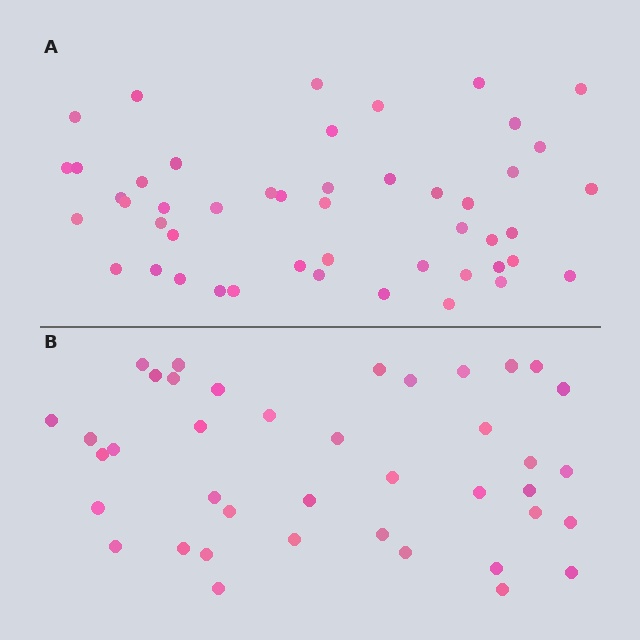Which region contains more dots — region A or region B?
Region A (the top region) has more dots.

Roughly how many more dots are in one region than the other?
Region A has roughly 8 or so more dots than region B.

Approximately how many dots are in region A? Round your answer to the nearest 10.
About 50 dots. (The exact count is 48, which rounds to 50.)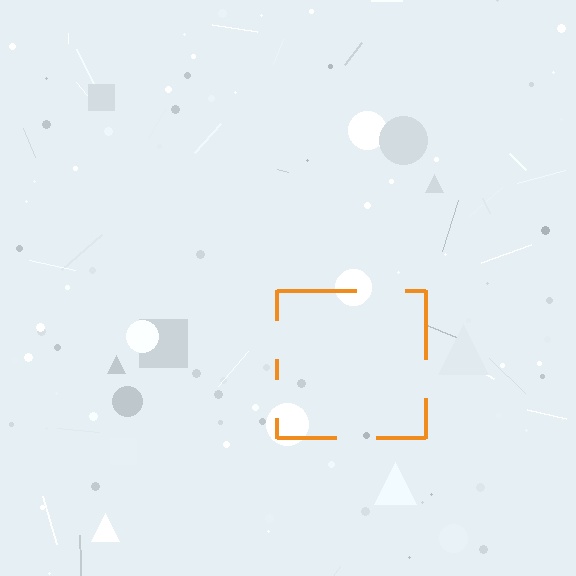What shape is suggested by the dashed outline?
The dashed outline suggests a square.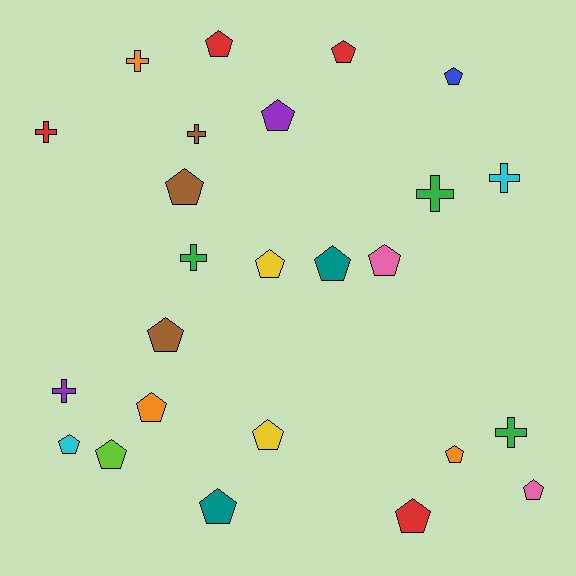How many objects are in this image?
There are 25 objects.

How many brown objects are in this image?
There are 3 brown objects.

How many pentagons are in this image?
There are 17 pentagons.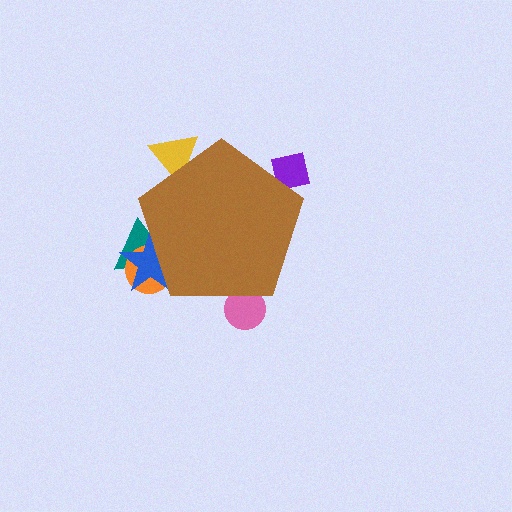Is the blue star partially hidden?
Yes, the blue star is partially hidden behind the brown pentagon.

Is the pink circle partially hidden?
Yes, the pink circle is partially hidden behind the brown pentagon.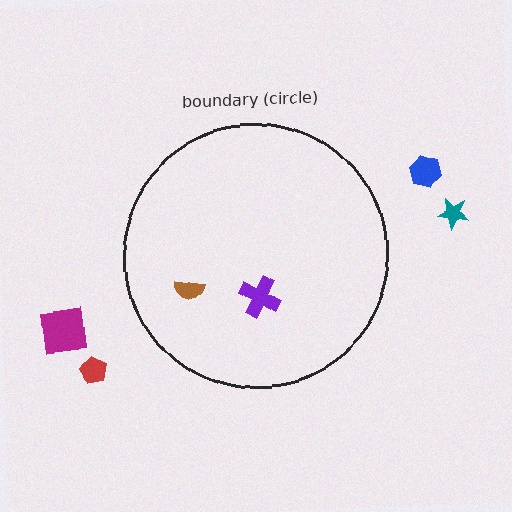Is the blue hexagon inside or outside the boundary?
Outside.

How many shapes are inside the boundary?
2 inside, 4 outside.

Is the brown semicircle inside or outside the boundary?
Inside.